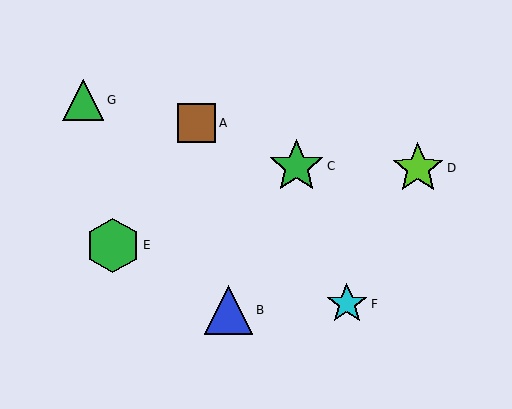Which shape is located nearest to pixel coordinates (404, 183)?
The lime star (labeled D) at (418, 168) is nearest to that location.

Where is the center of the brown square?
The center of the brown square is at (196, 123).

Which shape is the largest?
The green star (labeled C) is the largest.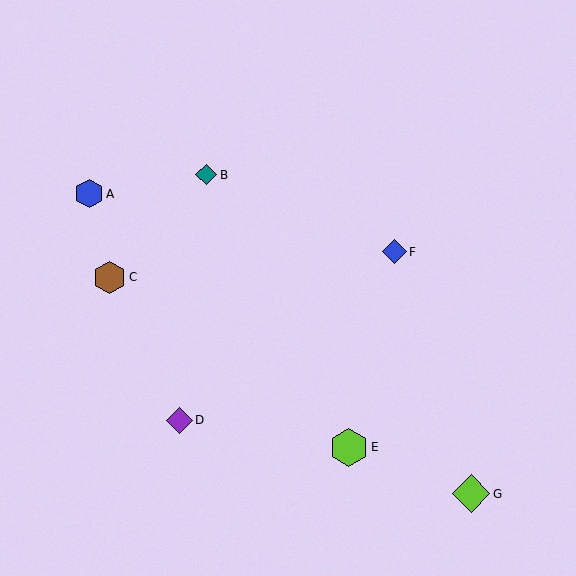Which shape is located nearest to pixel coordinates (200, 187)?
The teal diamond (labeled B) at (206, 175) is nearest to that location.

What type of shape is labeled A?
Shape A is a blue hexagon.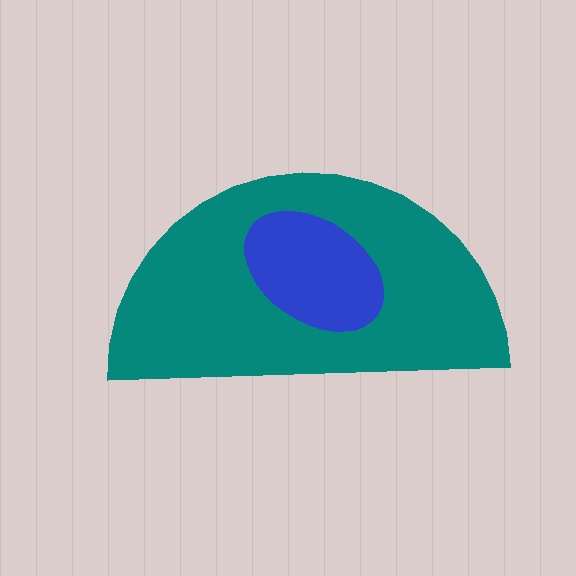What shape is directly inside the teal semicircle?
The blue ellipse.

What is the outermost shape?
The teal semicircle.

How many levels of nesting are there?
2.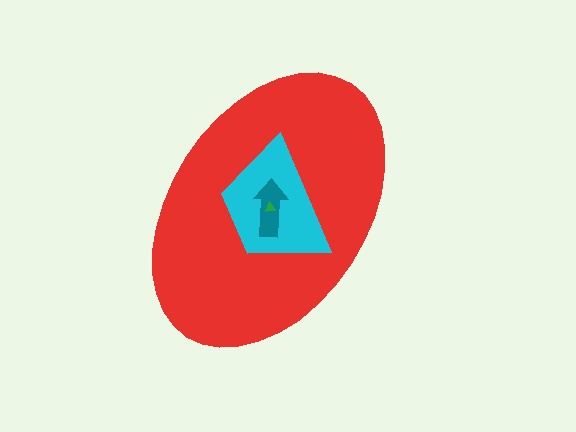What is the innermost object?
The green triangle.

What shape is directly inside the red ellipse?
The cyan trapezoid.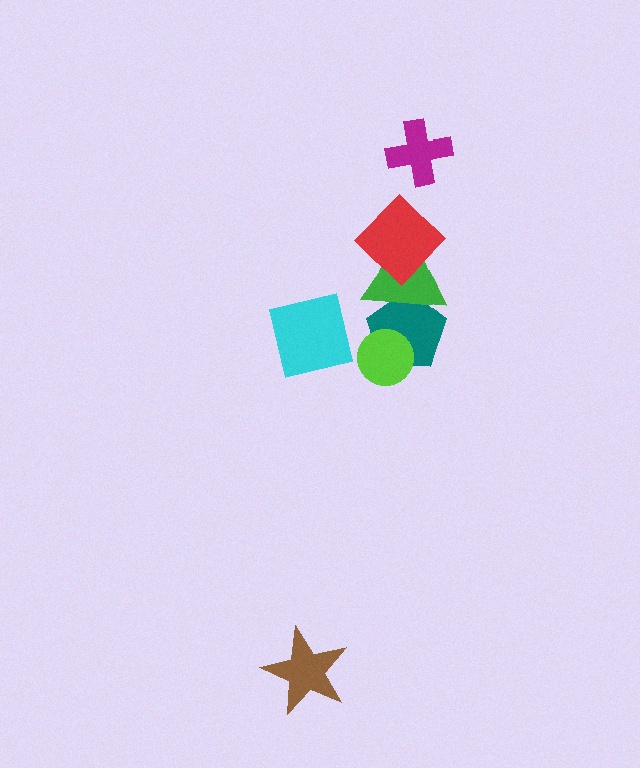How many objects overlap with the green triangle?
2 objects overlap with the green triangle.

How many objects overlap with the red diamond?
1 object overlaps with the red diamond.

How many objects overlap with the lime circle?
1 object overlaps with the lime circle.